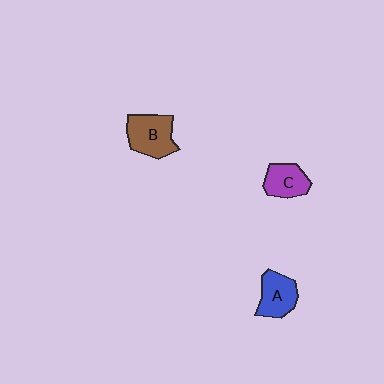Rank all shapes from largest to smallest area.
From largest to smallest: B (brown), A (blue), C (purple).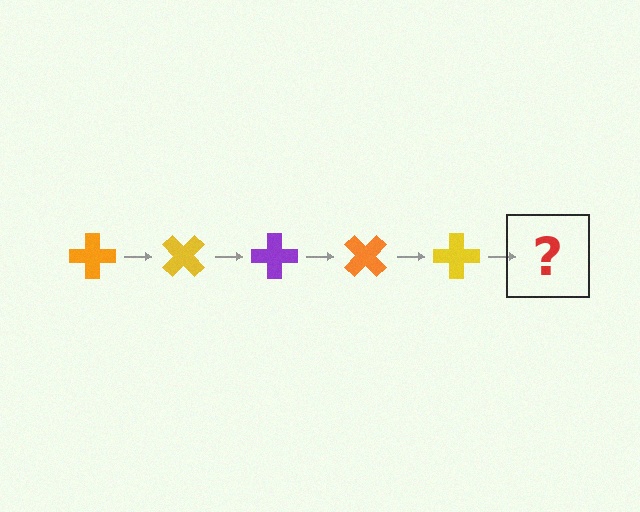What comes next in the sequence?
The next element should be a purple cross, rotated 225 degrees from the start.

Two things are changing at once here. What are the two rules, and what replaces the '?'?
The two rules are that it rotates 45 degrees each step and the color cycles through orange, yellow, and purple. The '?' should be a purple cross, rotated 225 degrees from the start.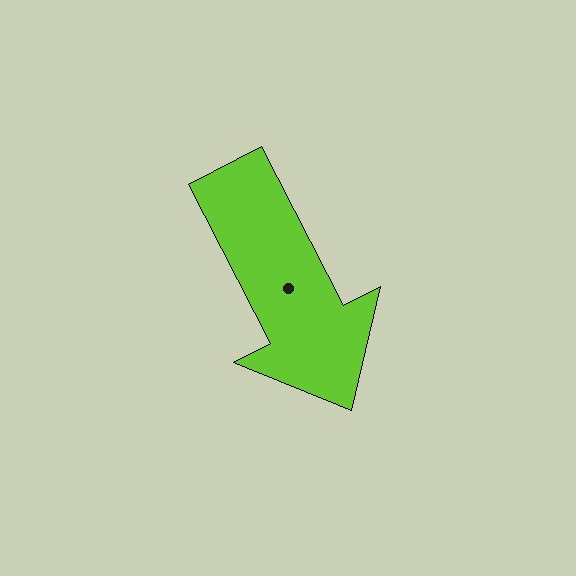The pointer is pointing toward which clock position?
Roughly 5 o'clock.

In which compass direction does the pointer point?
Southeast.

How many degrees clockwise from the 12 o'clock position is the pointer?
Approximately 153 degrees.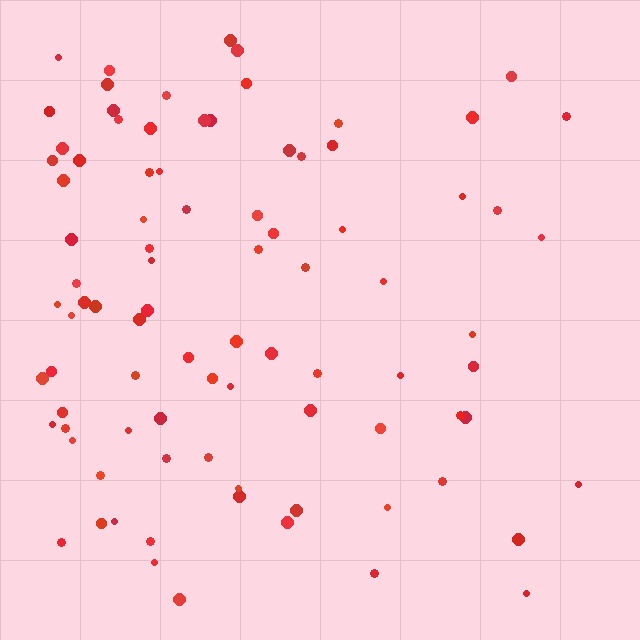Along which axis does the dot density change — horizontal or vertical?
Horizontal.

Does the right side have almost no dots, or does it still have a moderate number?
Still a moderate number, just noticeably fewer than the left.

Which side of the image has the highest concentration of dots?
The left.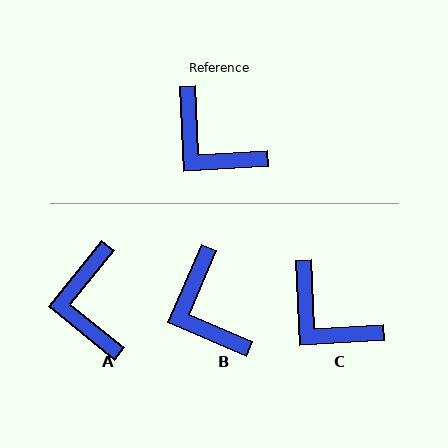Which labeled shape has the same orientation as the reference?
C.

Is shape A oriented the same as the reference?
No, it is off by about 42 degrees.